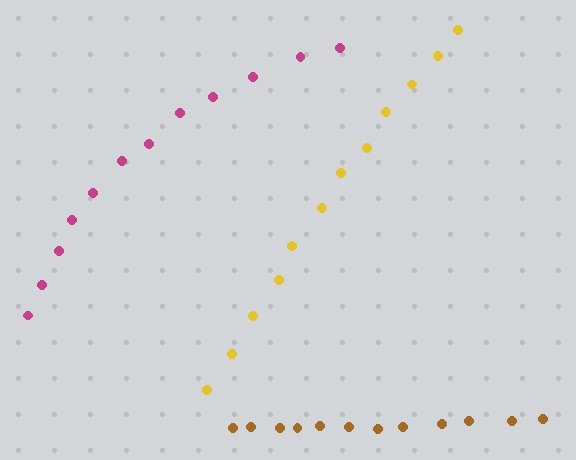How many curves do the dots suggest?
There are 3 distinct paths.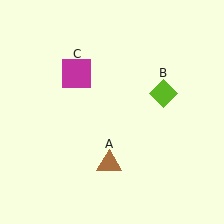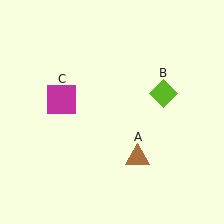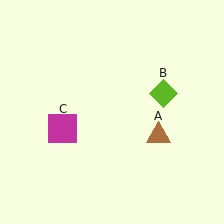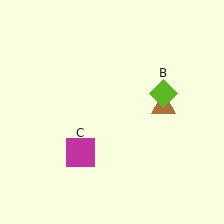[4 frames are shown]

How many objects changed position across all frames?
2 objects changed position: brown triangle (object A), magenta square (object C).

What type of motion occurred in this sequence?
The brown triangle (object A), magenta square (object C) rotated counterclockwise around the center of the scene.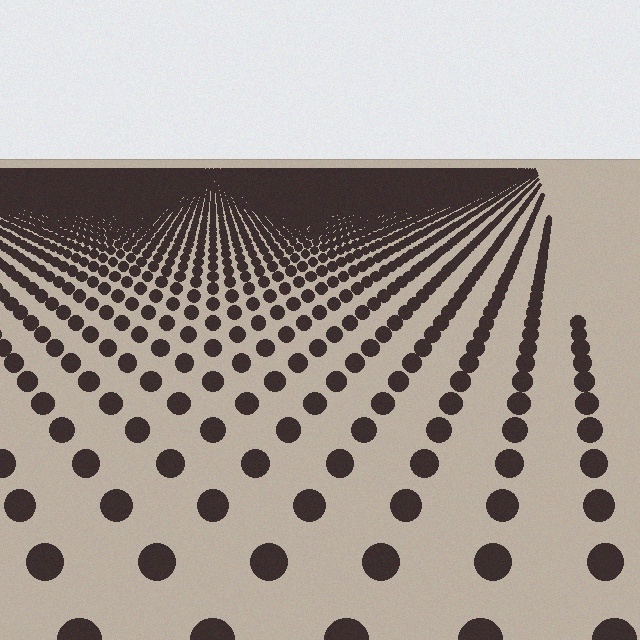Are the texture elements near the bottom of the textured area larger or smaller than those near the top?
Larger. Near the bottom, elements are closer to the viewer and appear at a bigger on-screen size.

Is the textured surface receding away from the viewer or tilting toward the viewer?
The surface is receding away from the viewer. Texture elements get smaller and denser toward the top.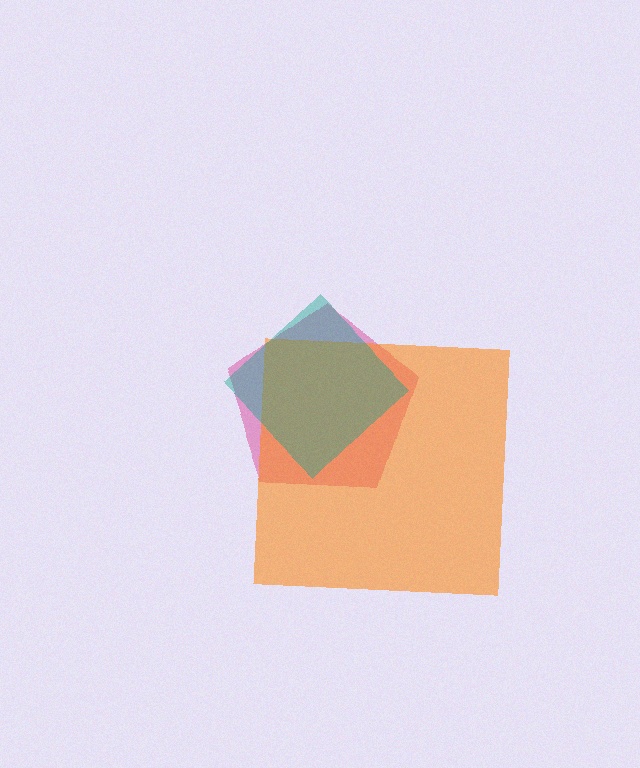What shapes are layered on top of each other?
The layered shapes are: a pink pentagon, an orange square, a teal diamond.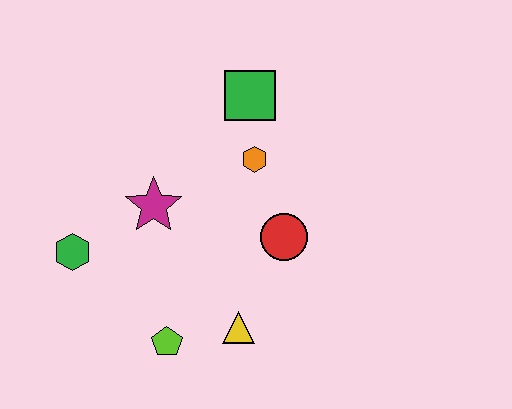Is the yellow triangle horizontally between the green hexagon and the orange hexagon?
Yes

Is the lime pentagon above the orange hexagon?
No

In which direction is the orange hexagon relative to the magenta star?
The orange hexagon is to the right of the magenta star.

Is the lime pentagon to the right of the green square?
No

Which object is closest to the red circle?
The orange hexagon is closest to the red circle.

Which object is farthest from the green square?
The lime pentagon is farthest from the green square.